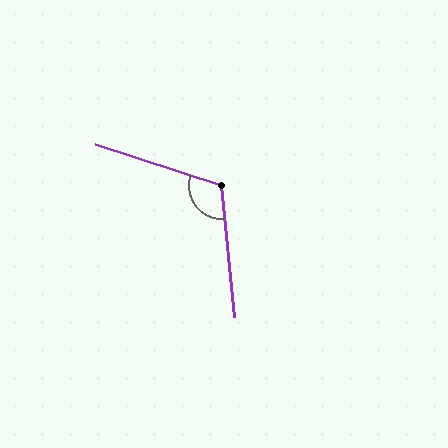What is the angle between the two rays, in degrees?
Approximately 114 degrees.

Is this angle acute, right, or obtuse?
It is obtuse.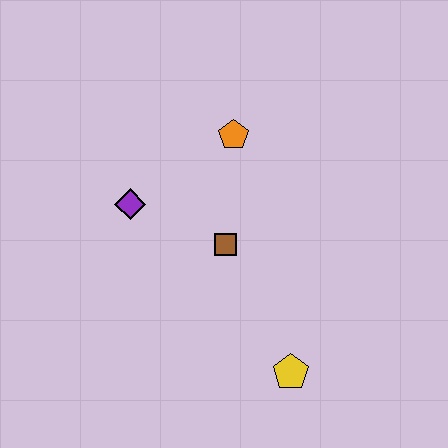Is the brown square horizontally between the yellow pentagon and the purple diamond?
Yes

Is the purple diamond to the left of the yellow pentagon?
Yes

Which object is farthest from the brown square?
The yellow pentagon is farthest from the brown square.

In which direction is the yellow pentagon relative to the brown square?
The yellow pentagon is below the brown square.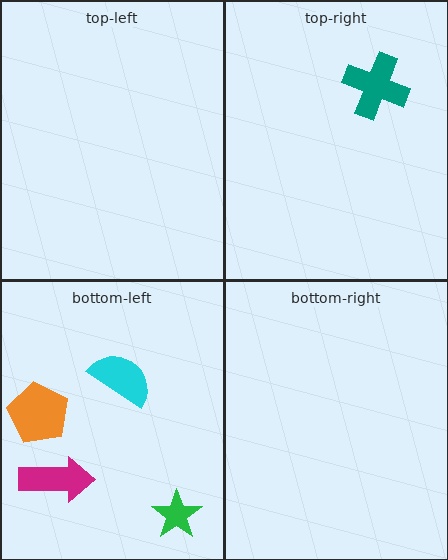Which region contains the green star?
The bottom-left region.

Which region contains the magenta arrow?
The bottom-left region.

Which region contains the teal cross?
The top-right region.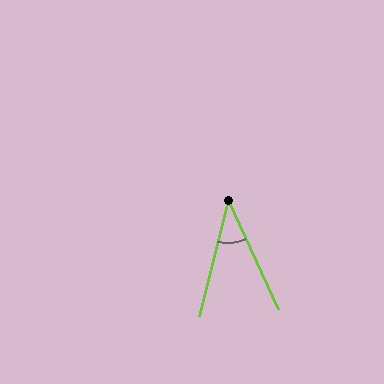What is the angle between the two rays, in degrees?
Approximately 39 degrees.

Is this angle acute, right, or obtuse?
It is acute.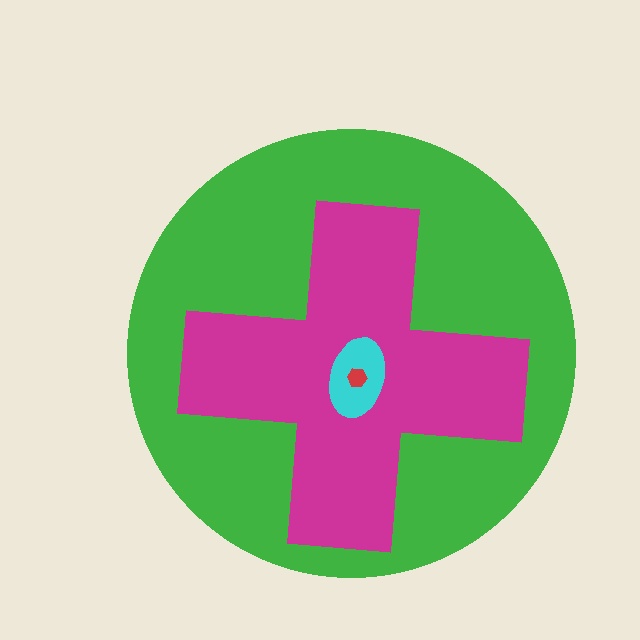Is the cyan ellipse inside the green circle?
Yes.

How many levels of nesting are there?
4.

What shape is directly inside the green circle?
The magenta cross.